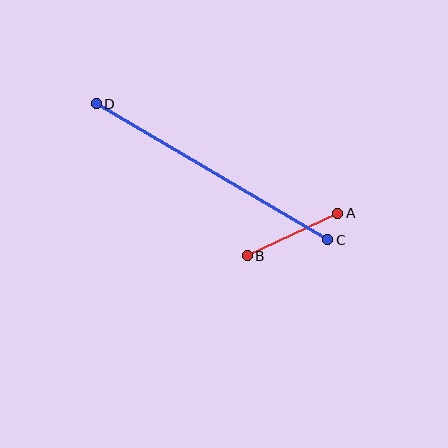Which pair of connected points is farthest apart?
Points C and D are farthest apart.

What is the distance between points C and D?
The distance is approximately 268 pixels.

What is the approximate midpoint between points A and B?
The midpoint is at approximately (292, 234) pixels.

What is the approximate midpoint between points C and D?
The midpoint is at approximately (212, 172) pixels.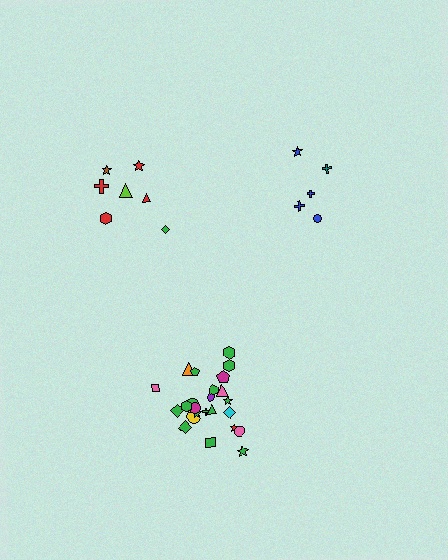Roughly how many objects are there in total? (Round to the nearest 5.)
Roughly 35 objects in total.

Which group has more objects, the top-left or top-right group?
The top-left group.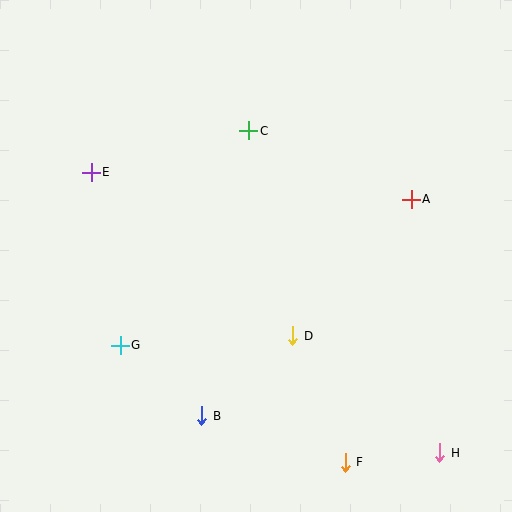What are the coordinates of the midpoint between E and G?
The midpoint between E and G is at (106, 259).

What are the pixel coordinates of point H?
Point H is at (440, 453).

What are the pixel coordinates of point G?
Point G is at (120, 345).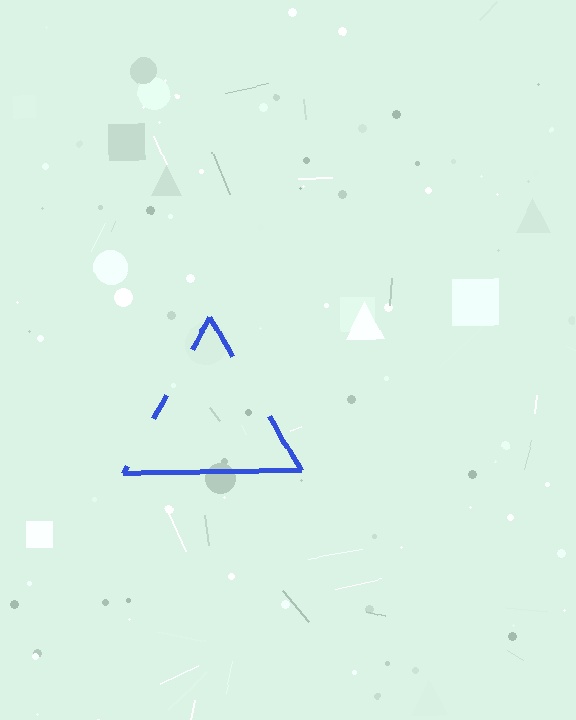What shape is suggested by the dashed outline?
The dashed outline suggests a triangle.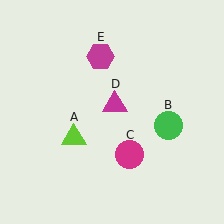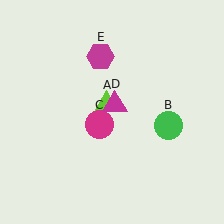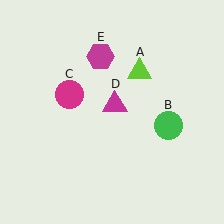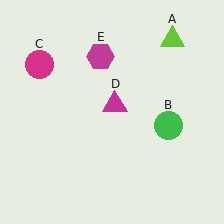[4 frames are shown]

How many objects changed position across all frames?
2 objects changed position: lime triangle (object A), magenta circle (object C).